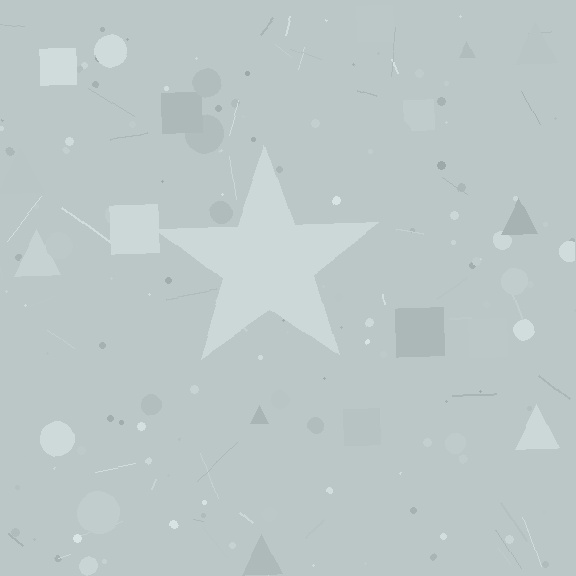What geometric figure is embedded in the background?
A star is embedded in the background.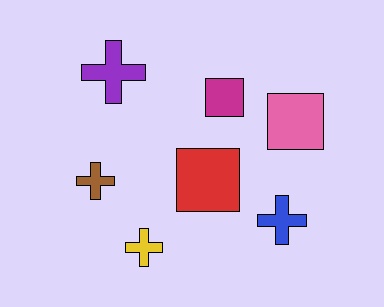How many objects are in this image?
There are 7 objects.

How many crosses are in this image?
There are 4 crosses.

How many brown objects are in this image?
There is 1 brown object.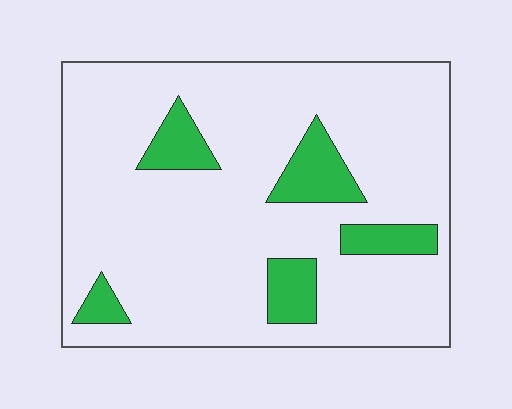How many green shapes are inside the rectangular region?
5.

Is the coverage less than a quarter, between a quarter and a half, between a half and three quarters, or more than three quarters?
Less than a quarter.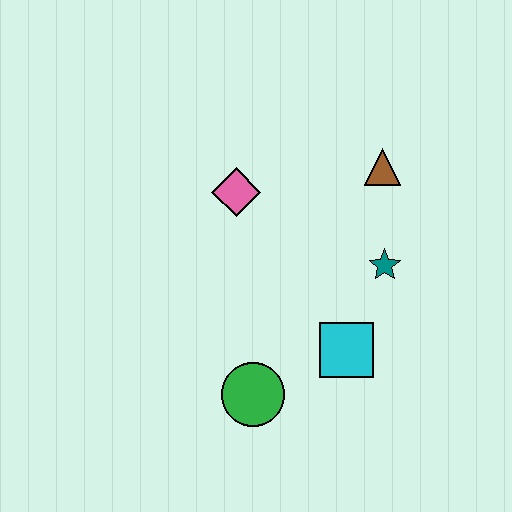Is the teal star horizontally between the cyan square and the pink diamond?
No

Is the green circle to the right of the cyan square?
No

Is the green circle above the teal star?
No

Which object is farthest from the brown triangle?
The green circle is farthest from the brown triangle.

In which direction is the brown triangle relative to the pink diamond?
The brown triangle is to the right of the pink diamond.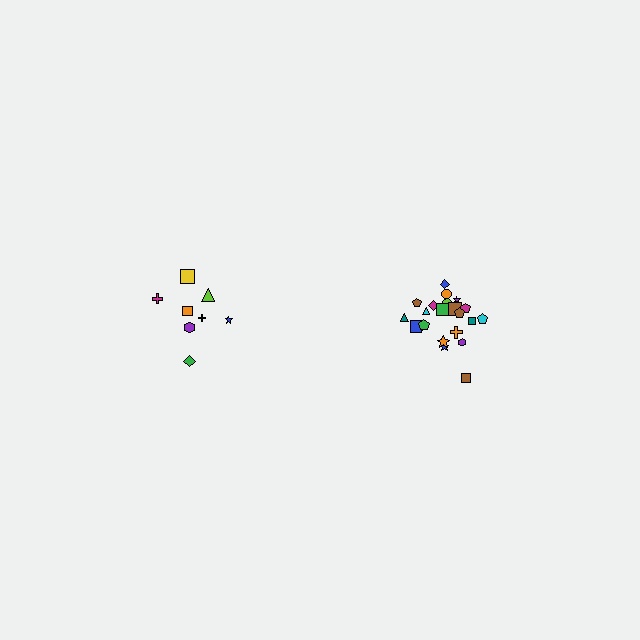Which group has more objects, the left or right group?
The right group.